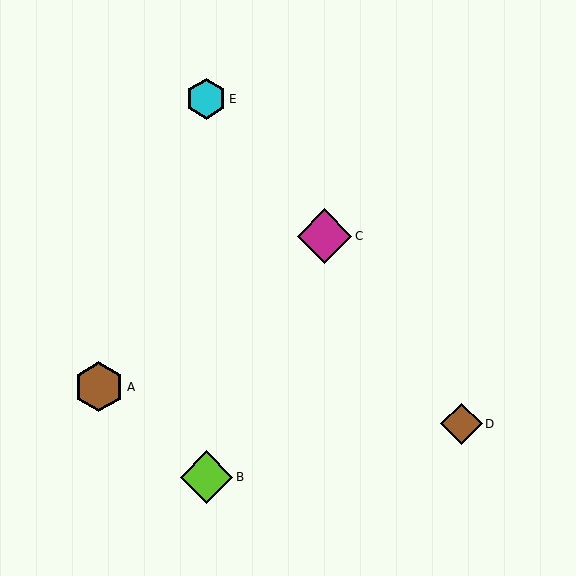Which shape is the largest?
The magenta diamond (labeled C) is the largest.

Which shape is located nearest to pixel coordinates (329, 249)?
The magenta diamond (labeled C) at (324, 236) is nearest to that location.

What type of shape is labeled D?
Shape D is a brown diamond.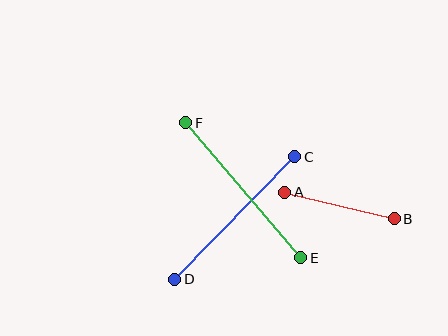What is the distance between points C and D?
The distance is approximately 172 pixels.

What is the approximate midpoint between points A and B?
The midpoint is at approximately (340, 206) pixels.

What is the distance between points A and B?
The distance is approximately 113 pixels.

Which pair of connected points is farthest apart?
Points E and F are farthest apart.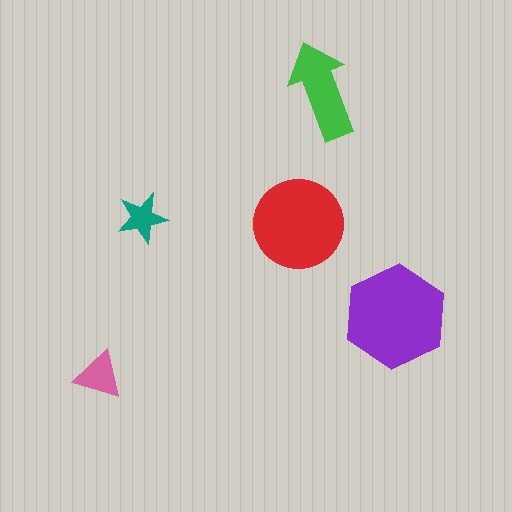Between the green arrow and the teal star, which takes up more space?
The green arrow.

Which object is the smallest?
The teal star.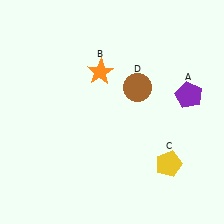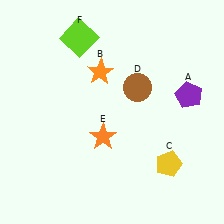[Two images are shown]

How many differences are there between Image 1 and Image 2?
There are 2 differences between the two images.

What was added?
An orange star (E), a lime square (F) were added in Image 2.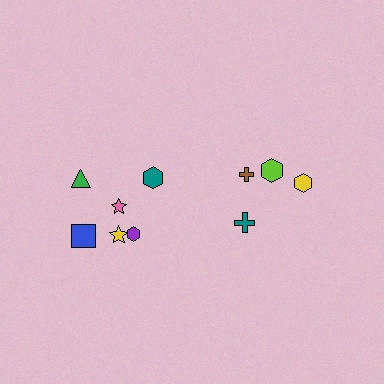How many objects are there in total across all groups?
There are 10 objects.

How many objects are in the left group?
There are 6 objects.